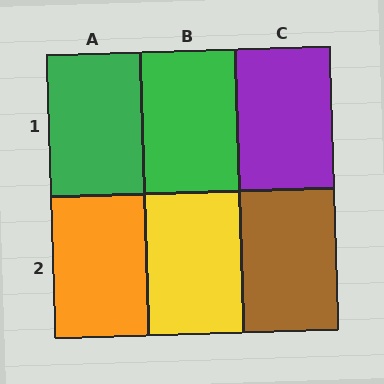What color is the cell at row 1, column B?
Green.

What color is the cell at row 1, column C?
Purple.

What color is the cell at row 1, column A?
Green.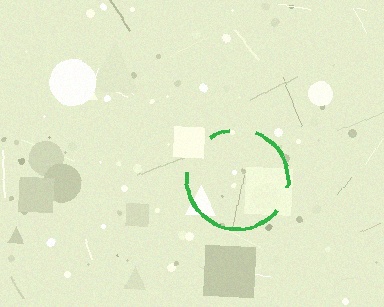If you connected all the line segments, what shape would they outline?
They would outline a circle.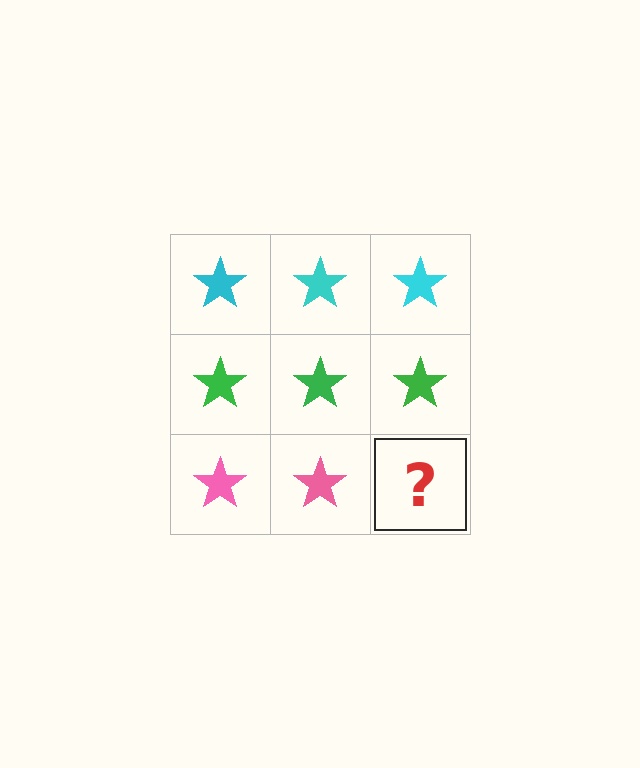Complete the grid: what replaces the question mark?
The question mark should be replaced with a pink star.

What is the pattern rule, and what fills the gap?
The rule is that each row has a consistent color. The gap should be filled with a pink star.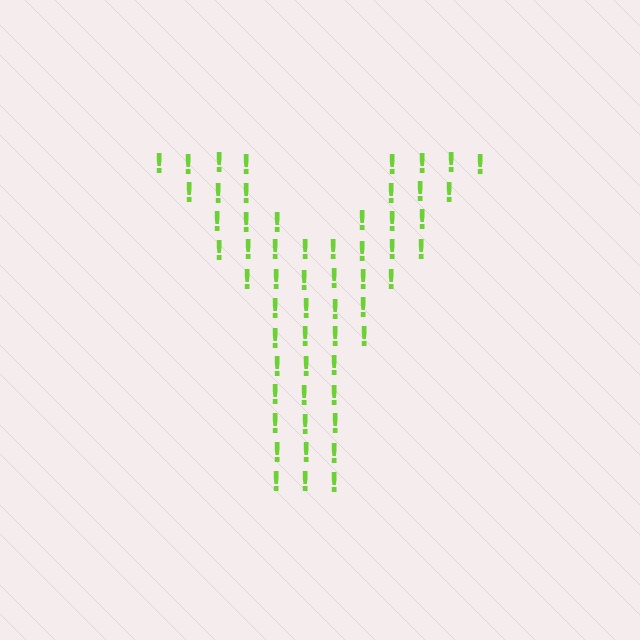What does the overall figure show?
The overall figure shows the letter Y.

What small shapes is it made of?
It is made of small exclamation marks.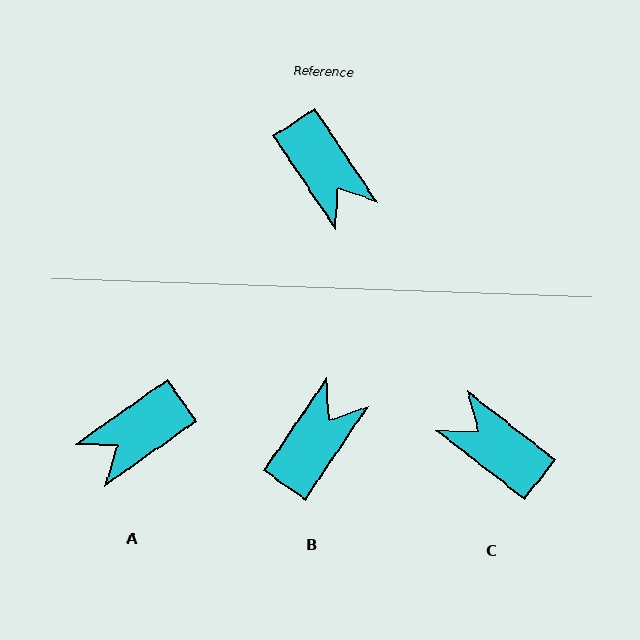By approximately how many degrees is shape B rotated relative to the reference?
Approximately 112 degrees counter-clockwise.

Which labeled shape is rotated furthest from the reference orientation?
C, about 162 degrees away.